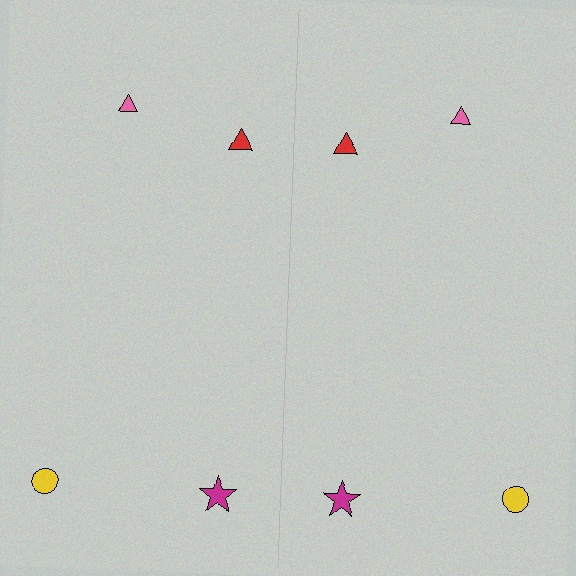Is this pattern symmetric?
Yes, this pattern has bilateral (reflection) symmetry.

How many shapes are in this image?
There are 8 shapes in this image.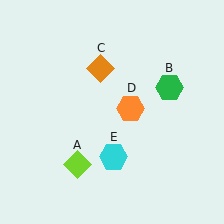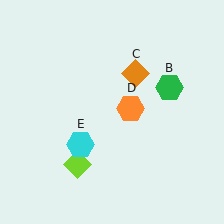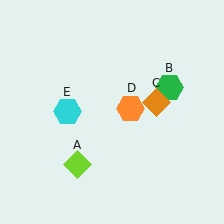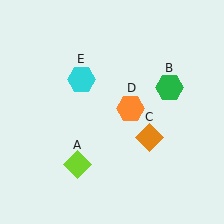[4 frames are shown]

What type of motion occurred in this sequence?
The orange diamond (object C), cyan hexagon (object E) rotated clockwise around the center of the scene.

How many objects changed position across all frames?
2 objects changed position: orange diamond (object C), cyan hexagon (object E).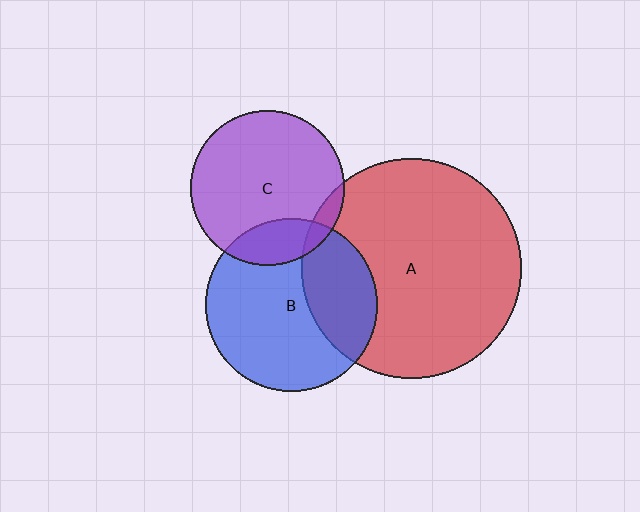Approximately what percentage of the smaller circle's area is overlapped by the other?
Approximately 20%.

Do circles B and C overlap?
Yes.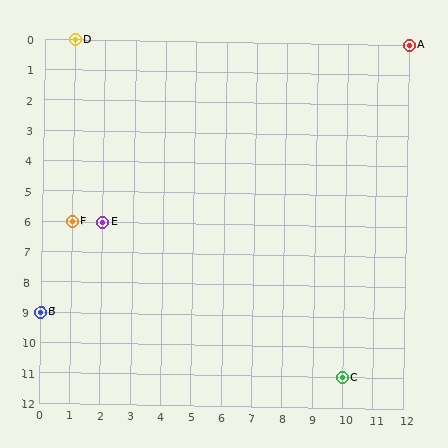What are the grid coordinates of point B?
Point B is at grid coordinates (0, 9).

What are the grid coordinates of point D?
Point D is at grid coordinates (1, 0).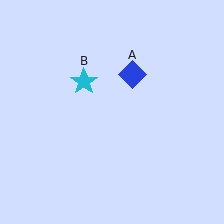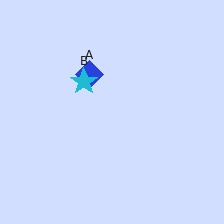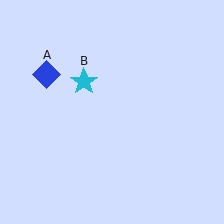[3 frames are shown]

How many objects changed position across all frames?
1 object changed position: blue diamond (object A).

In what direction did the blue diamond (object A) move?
The blue diamond (object A) moved left.